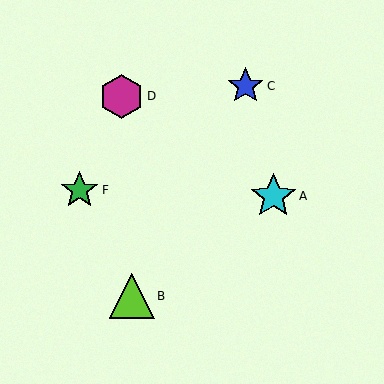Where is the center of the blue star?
The center of the blue star is at (246, 86).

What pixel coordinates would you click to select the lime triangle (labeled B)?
Click at (132, 296) to select the lime triangle B.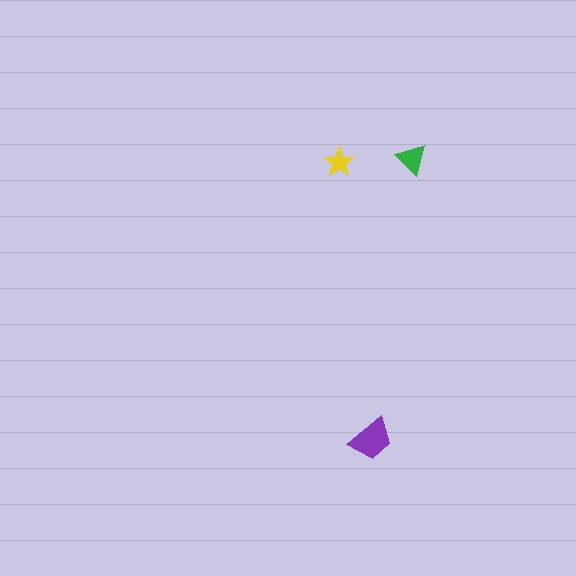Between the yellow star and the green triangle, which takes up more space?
The green triangle.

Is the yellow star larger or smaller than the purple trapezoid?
Smaller.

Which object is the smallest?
The yellow star.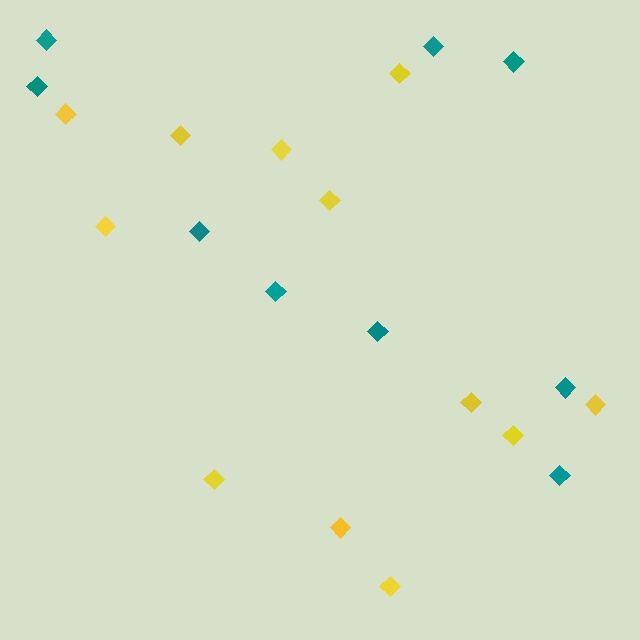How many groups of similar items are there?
There are 2 groups: one group of teal diamonds (9) and one group of yellow diamonds (12).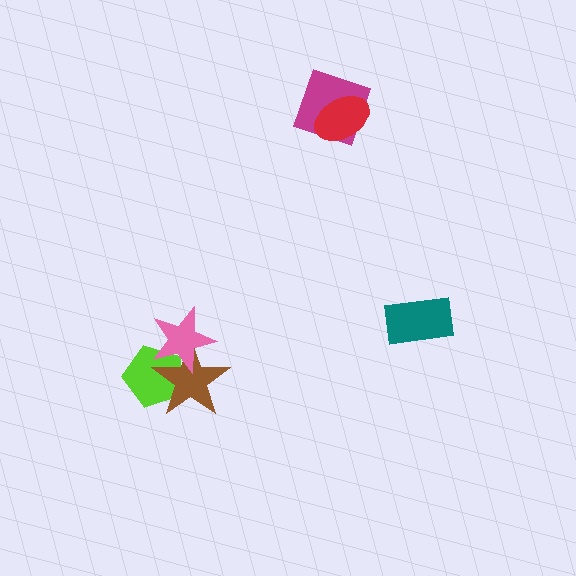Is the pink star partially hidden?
No, no other shape covers it.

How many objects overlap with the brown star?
2 objects overlap with the brown star.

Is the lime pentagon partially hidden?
Yes, it is partially covered by another shape.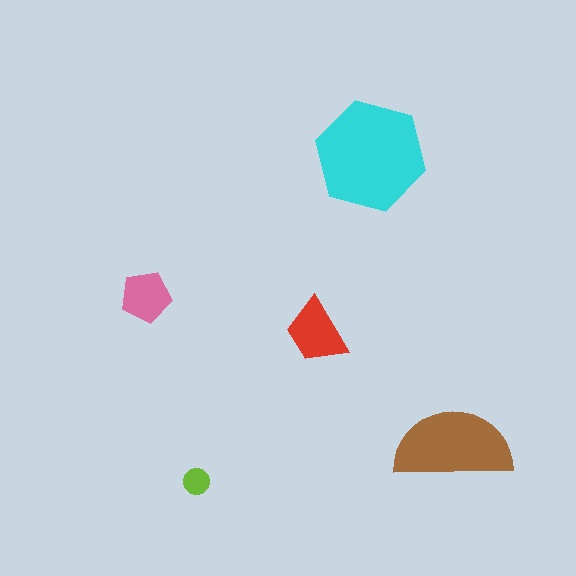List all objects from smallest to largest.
The lime circle, the pink pentagon, the red trapezoid, the brown semicircle, the cyan hexagon.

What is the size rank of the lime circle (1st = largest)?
5th.